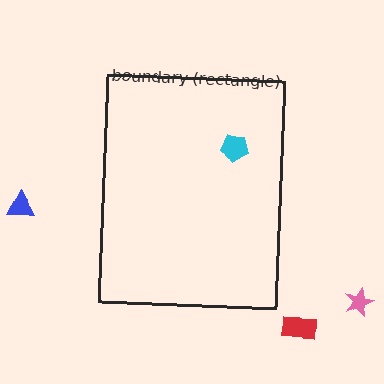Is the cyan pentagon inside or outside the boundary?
Inside.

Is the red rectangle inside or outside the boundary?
Outside.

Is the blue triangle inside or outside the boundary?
Outside.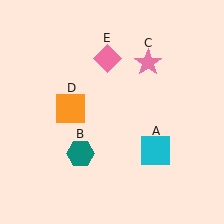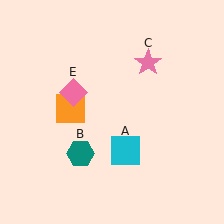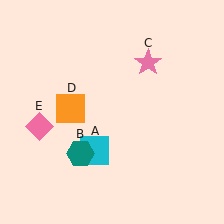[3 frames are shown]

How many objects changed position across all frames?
2 objects changed position: cyan square (object A), pink diamond (object E).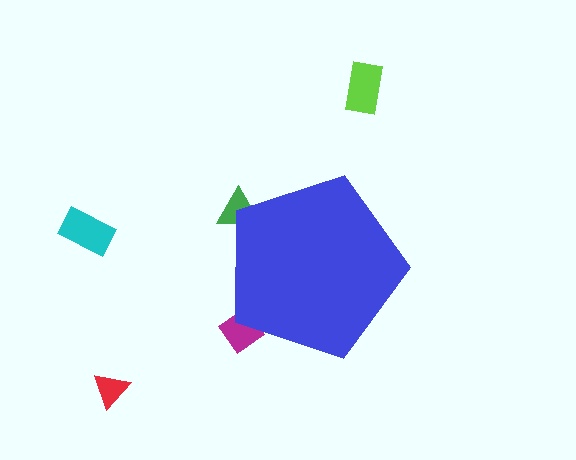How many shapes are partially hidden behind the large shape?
2 shapes are partially hidden.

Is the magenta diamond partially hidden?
Yes, the magenta diamond is partially hidden behind the blue pentagon.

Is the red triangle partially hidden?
No, the red triangle is fully visible.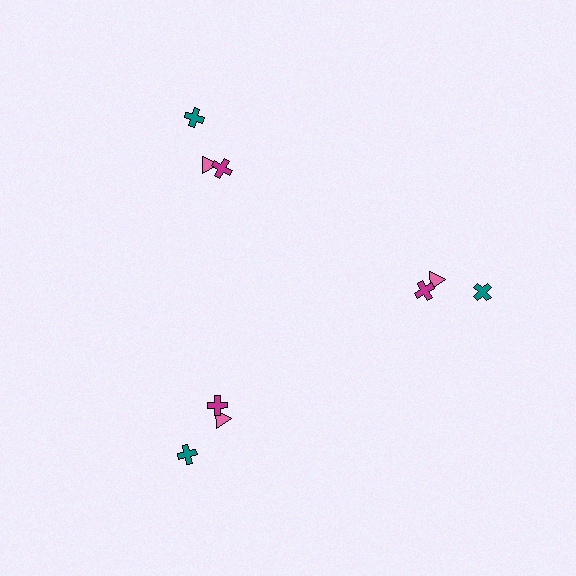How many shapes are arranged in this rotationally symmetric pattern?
There are 9 shapes, arranged in 3 groups of 3.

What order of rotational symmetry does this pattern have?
This pattern has 3-fold rotational symmetry.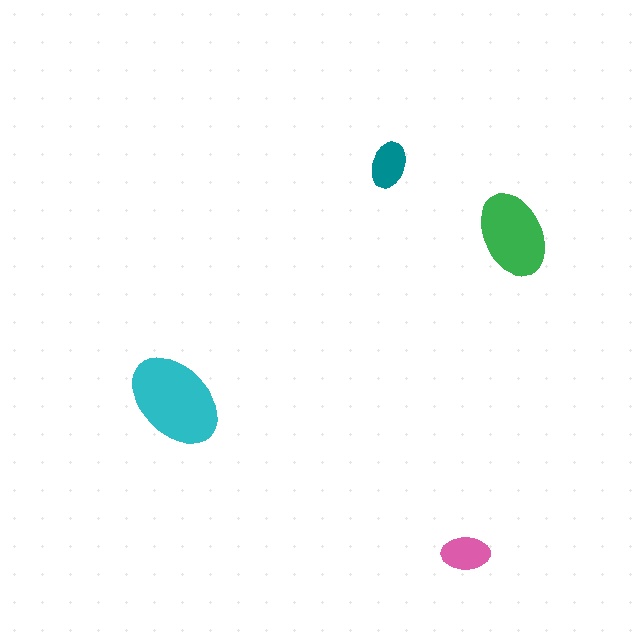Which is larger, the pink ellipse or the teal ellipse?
The pink one.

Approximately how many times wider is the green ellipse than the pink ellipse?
About 2 times wider.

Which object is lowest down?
The pink ellipse is bottommost.